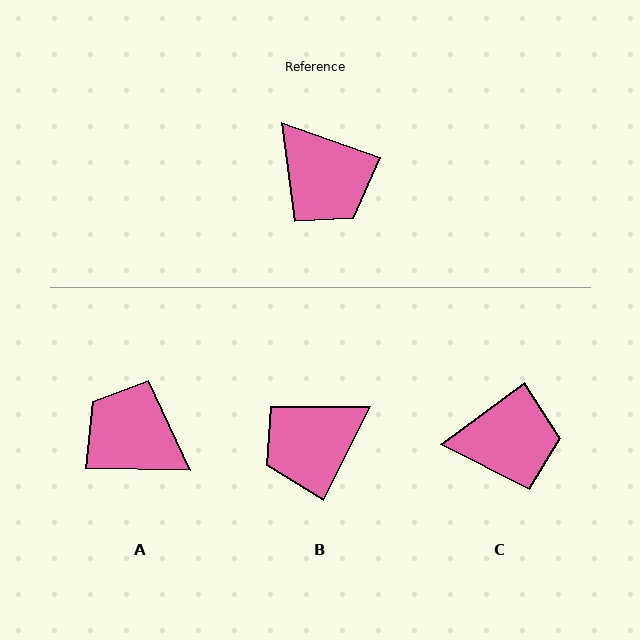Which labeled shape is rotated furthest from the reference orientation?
A, about 162 degrees away.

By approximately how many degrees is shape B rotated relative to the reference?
Approximately 98 degrees clockwise.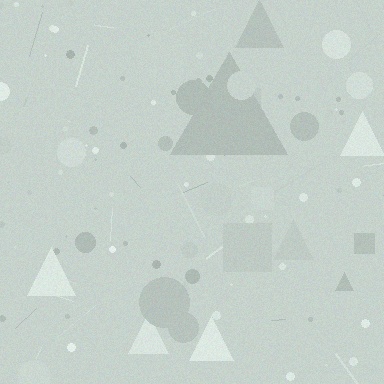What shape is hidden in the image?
A triangle is hidden in the image.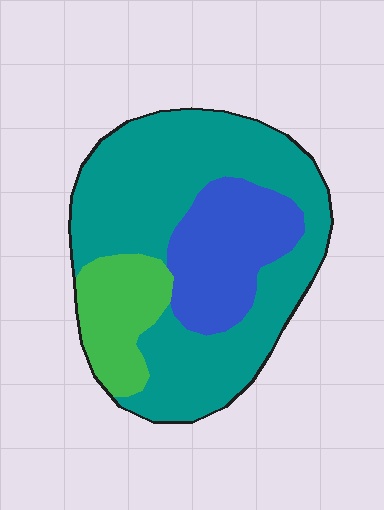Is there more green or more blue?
Blue.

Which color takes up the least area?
Green, at roughly 15%.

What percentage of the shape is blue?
Blue covers 23% of the shape.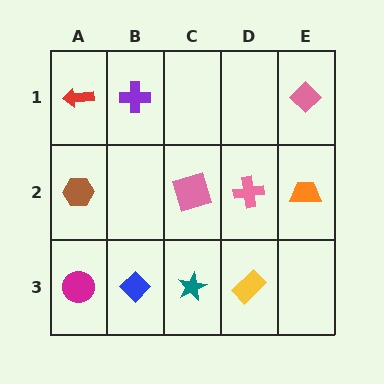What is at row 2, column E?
An orange trapezoid.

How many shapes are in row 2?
4 shapes.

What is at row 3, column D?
A yellow rectangle.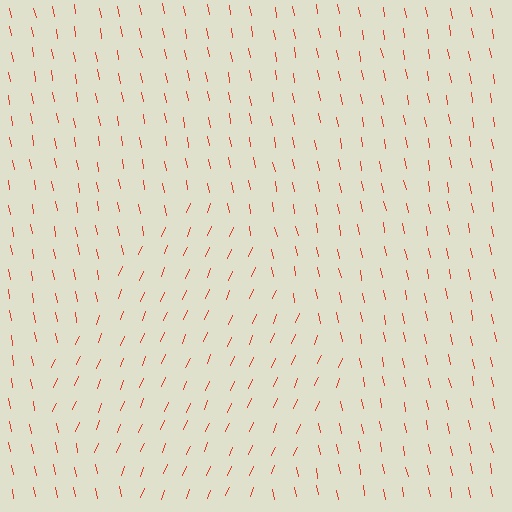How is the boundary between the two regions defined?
The boundary is defined purely by a change in line orientation (approximately 33 degrees difference). All lines are the same color and thickness.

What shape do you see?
I see a diamond.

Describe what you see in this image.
The image is filled with small red line segments. A diamond region in the image has lines oriented differently from the surrounding lines, creating a visible texture boundary.